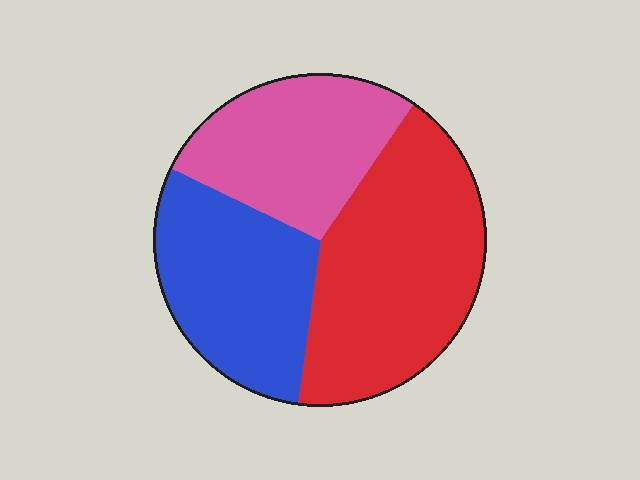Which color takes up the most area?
Red, at roughly 40%.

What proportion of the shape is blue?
Blue takes up between a quarter and a half of the shape.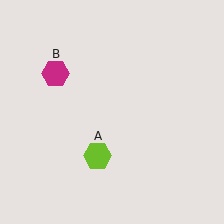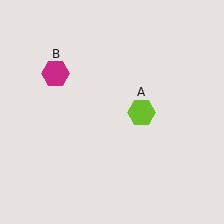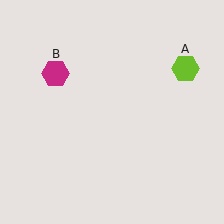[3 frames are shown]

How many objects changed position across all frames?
1 object changed position: lime hexagon (object A).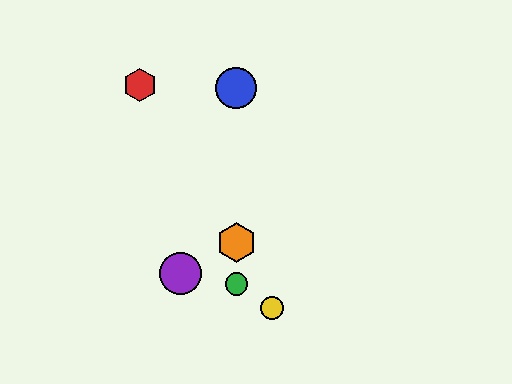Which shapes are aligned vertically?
The blue circle, the green circle, the orange hexagon are aligned vertically.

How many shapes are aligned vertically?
3 shapes (the blue circle, the green circle, the orange hexagon) are aligned vertically.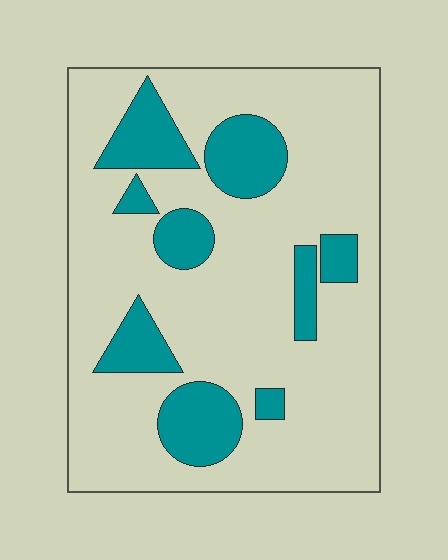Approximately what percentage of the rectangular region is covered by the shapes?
Approximately 20%.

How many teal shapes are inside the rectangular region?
9.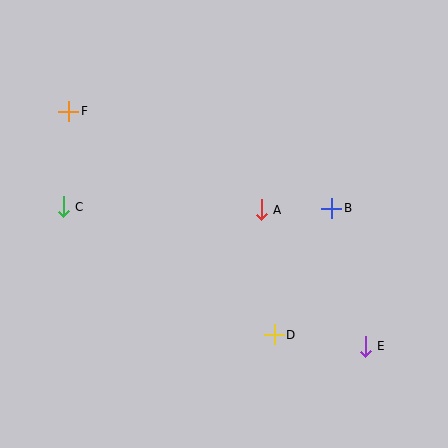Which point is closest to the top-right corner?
Point B is closest to the top-right corner.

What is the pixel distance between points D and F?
The distance between D and F is 304 pixels.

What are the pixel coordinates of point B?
Point B is at (332, 208).